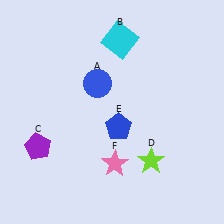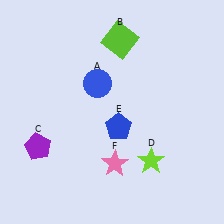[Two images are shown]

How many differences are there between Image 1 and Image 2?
There is 1 difference between the two images.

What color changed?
The square (B) changed from cyan in Image 1 to lime in Image 2.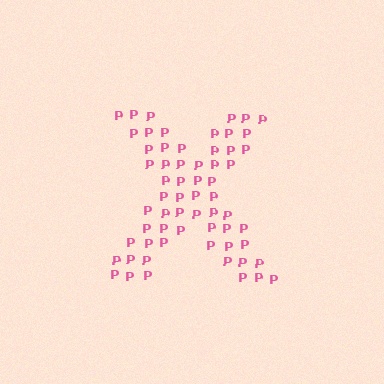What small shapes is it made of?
It is made of small letter P's.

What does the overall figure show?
The overall figure shows the letter X.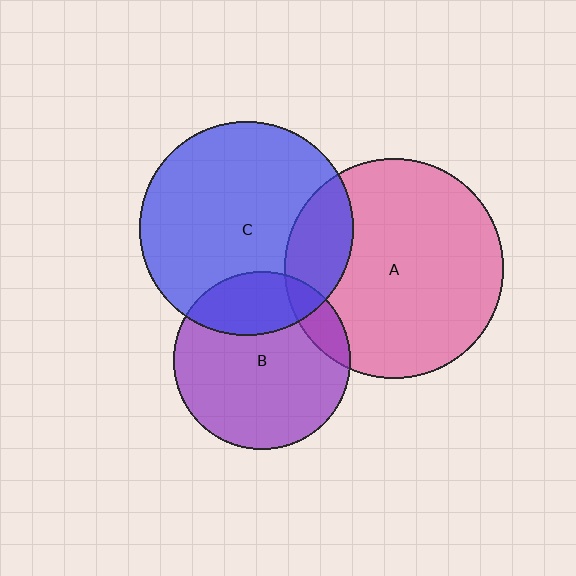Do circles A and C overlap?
Yes.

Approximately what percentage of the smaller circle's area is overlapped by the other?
Approximately 20%.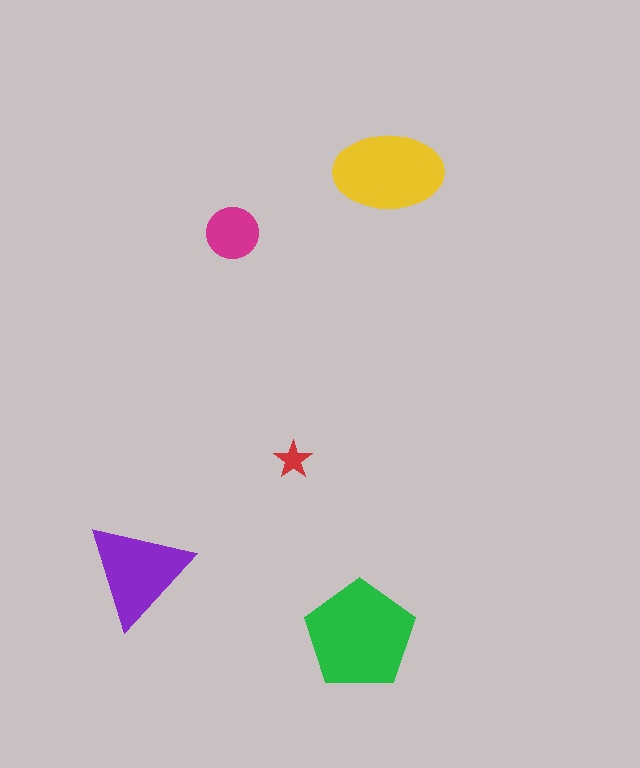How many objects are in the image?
There are 5 objects in the image.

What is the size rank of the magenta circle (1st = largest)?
4th.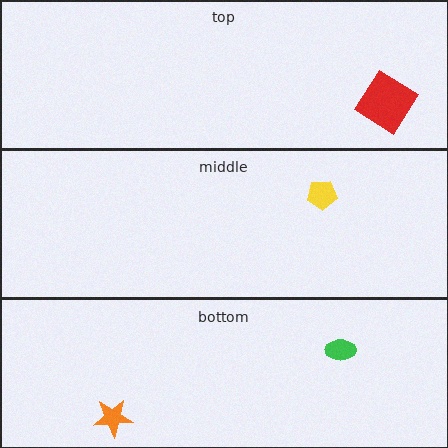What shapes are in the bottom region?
The green ellipse, the orange star.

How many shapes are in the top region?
1.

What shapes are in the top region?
The red diamond.